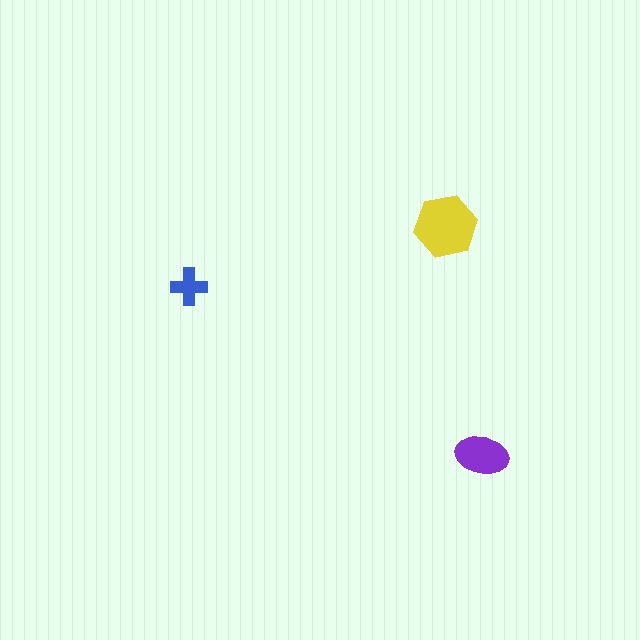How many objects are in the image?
There are 3 objects in the image.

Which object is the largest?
The yellow hexagon.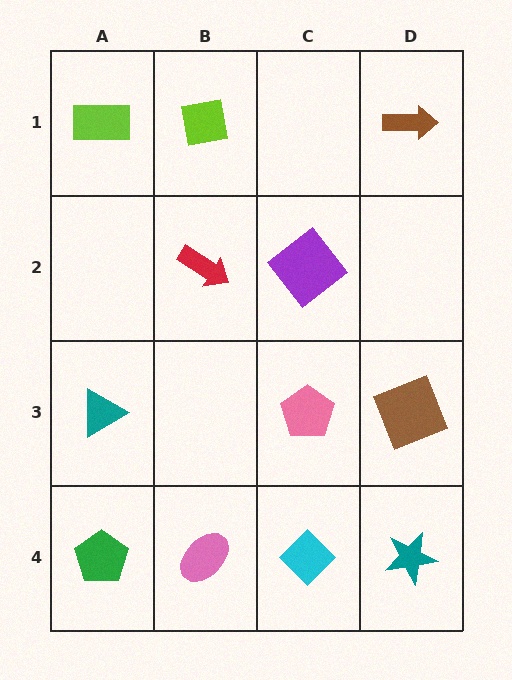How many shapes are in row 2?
2 shapes.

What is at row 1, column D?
A brown arrow.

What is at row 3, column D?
A brown square.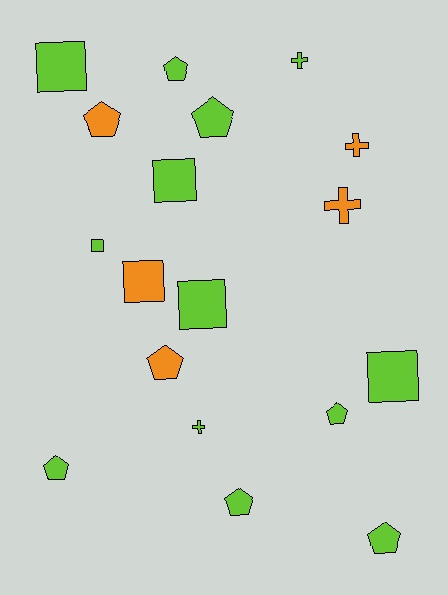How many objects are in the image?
There are 18 objects.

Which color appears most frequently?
Lime, with 13 objects.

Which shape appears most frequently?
Pentagon, with 8 objects.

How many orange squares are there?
There is 1 orange square.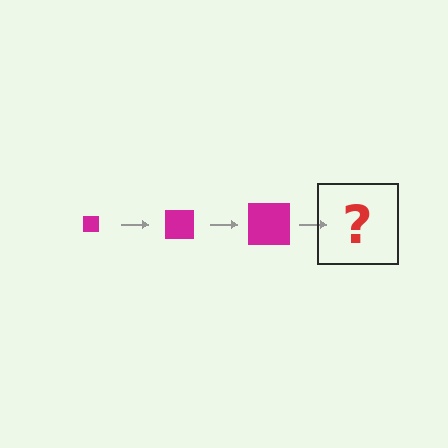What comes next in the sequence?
The next element should be a magenta square, larger than the previous one.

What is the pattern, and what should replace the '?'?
The pattern is that the square gets progressively larger each step. The '?' should be a magenta square, larger than the previous one.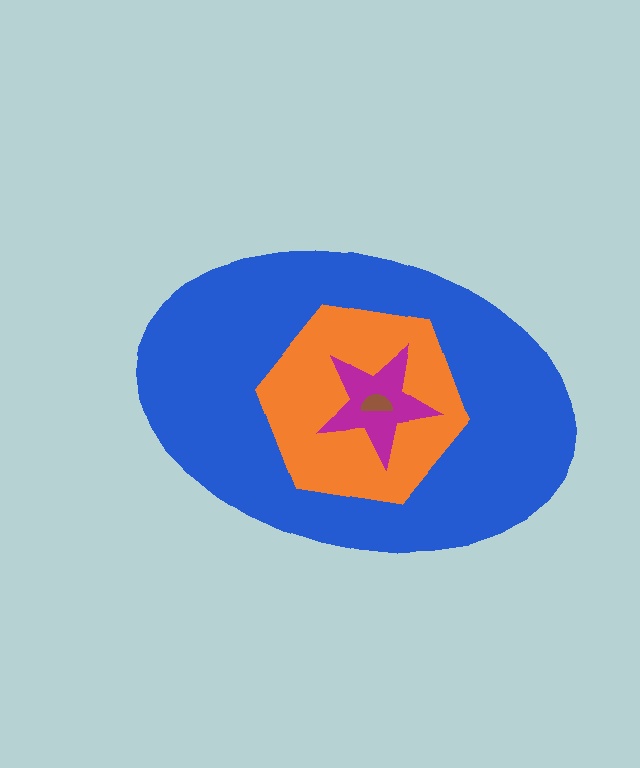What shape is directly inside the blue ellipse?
The orange hexagon.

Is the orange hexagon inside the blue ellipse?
Yes.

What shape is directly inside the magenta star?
The brown semicircle.